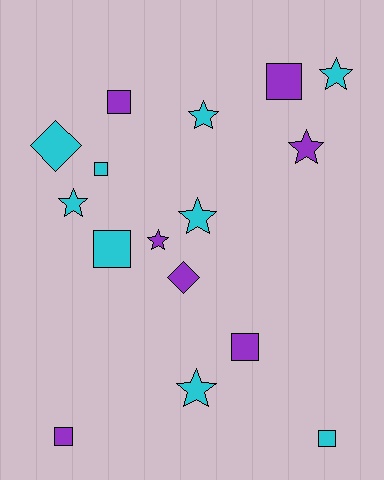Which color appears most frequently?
Cyan, with 9 objects.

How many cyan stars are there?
There are 5 cyan stars.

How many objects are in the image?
There are 16 objects.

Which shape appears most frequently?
Square, with 7 objects.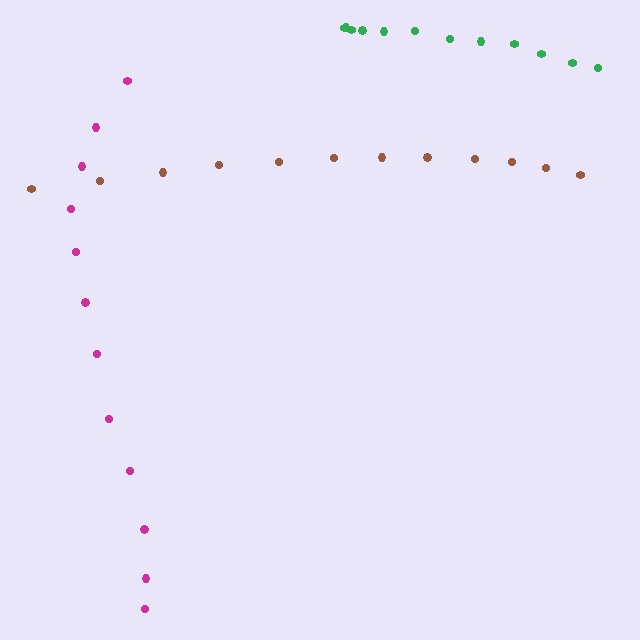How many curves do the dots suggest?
There are 3 distinct paths.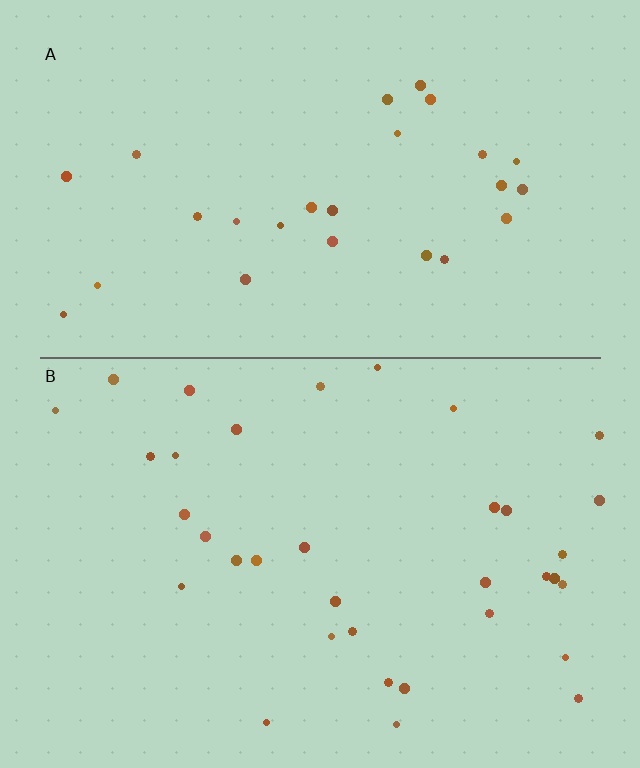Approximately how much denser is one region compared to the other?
Approximately 1.3× — region B over region A.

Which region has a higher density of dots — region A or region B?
B (the bottom).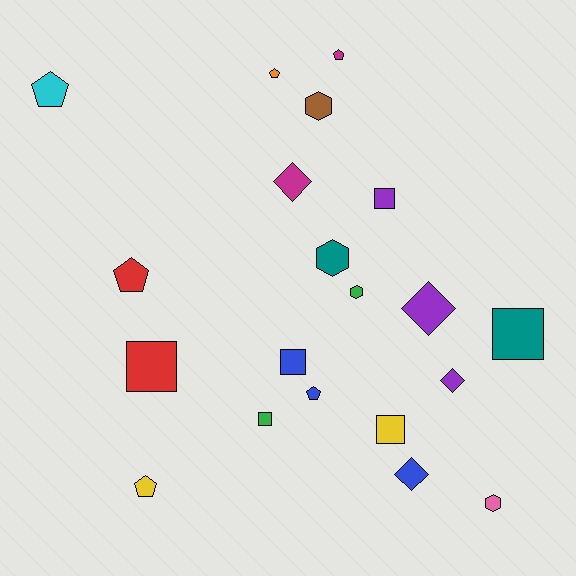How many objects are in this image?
There are 20 objects.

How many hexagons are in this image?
There are 4 hexagons.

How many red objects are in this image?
There are 2 red objects.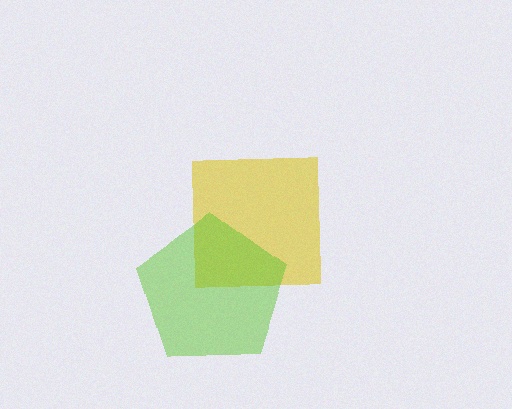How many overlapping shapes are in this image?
There are 2 overlapping shapes in the image.